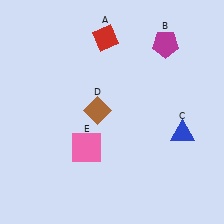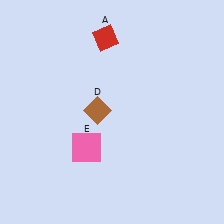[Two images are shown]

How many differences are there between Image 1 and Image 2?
There are 2 differences between the two images.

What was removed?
The magenta pentagon (B), the blue triangle (C) were removed in Image 2.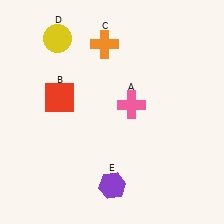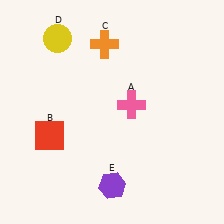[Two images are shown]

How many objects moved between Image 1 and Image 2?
1 object moved between the two images.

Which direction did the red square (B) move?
The red square (B) moved down.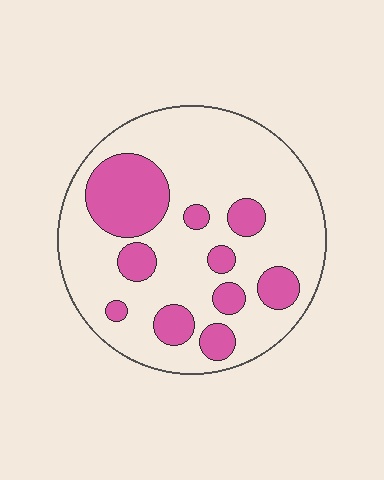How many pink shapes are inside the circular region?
10.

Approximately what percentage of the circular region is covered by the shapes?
Approximately 25%.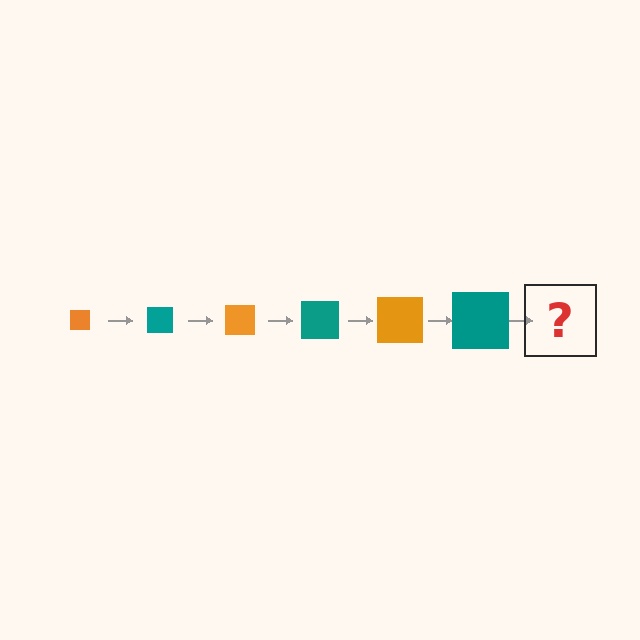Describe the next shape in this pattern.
It should be an orange square, larger than the previous one.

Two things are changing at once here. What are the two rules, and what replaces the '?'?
The two rules are that the square grows larger each step and the color cycles through orange and teal. The '?' should be an orange square, larger than the previous one.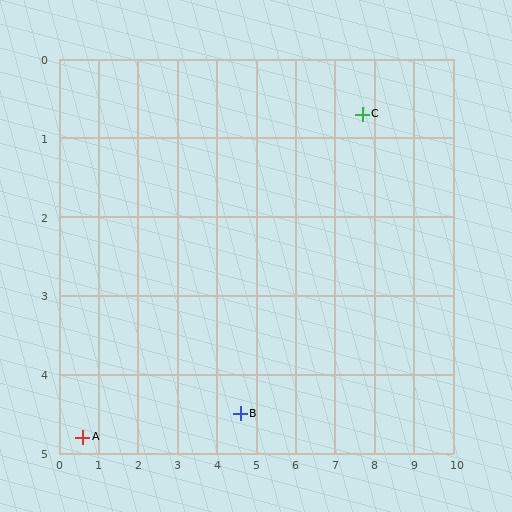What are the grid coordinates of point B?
Point B is at approximately (4.6, 4.5).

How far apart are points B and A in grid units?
Points B and A are about 4.0 grid units apart.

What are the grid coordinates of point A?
Point A is at approximately (0.6, 4.8).